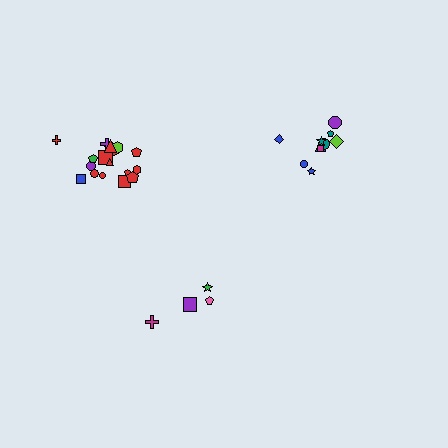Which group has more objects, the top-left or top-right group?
The top-left group.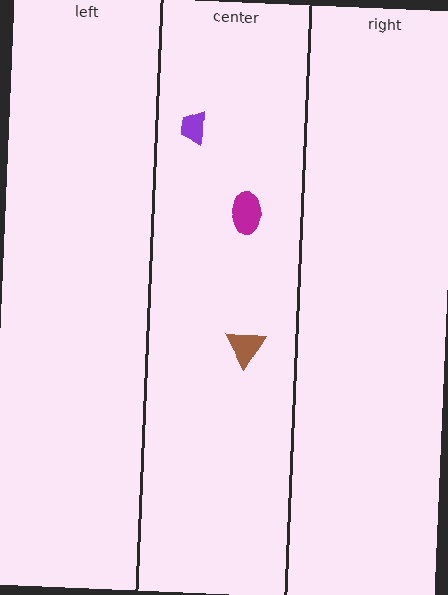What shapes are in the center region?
The purple trapezoid, the brown triangle, the magenta ellipse.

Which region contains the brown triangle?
The center region.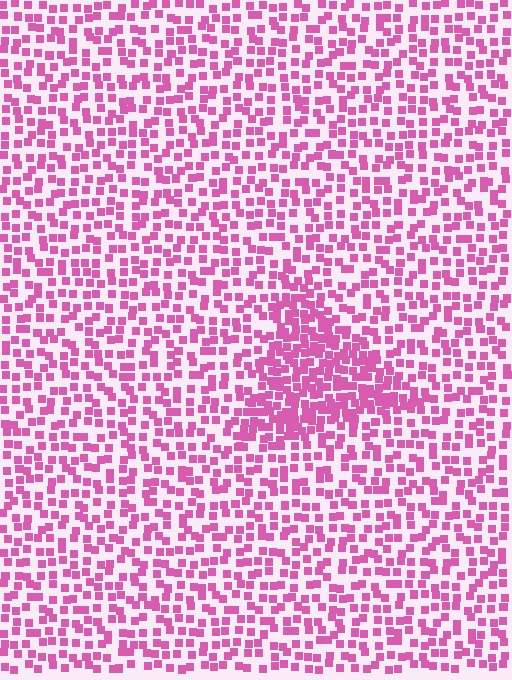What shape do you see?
I see a triangle.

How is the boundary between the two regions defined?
The boundary is defined by a change in element density (approximately 1.9x ratio). All elements are the same color, size, and shape.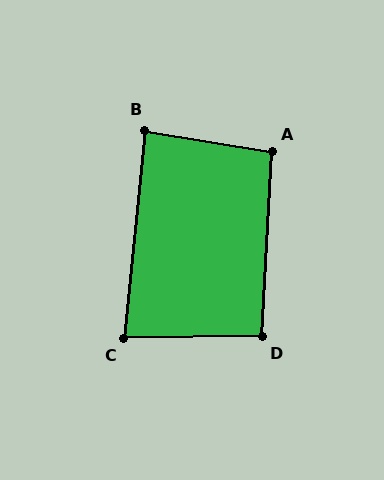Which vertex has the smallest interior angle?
C, at approximately 84 degrees.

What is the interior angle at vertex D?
Approximately 94 degrees (approximately right).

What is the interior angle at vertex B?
Approximately 86 degrees (approximately right).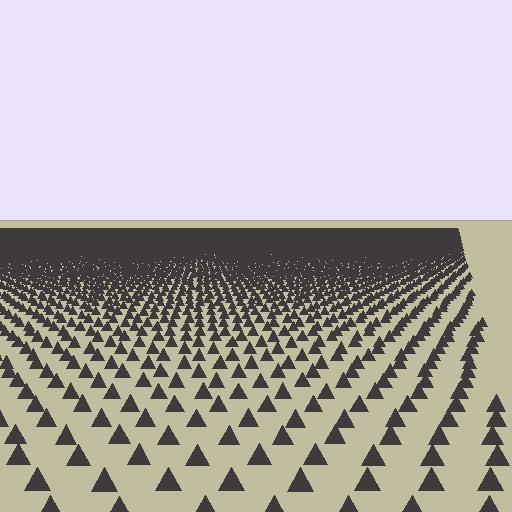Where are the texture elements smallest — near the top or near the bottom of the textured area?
Near the top.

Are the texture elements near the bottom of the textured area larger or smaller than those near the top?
Larger. Near the bottom, elements are closer to the viewer and appear at a bigger on-screen size.